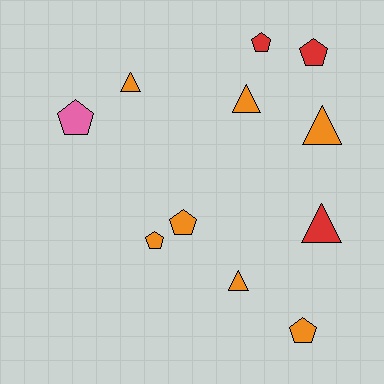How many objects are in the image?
There are 11 objects.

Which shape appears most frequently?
Pentagon, with 6 objects.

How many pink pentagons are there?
There is 1 pink pentagon.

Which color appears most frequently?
Orange, with 7 objects.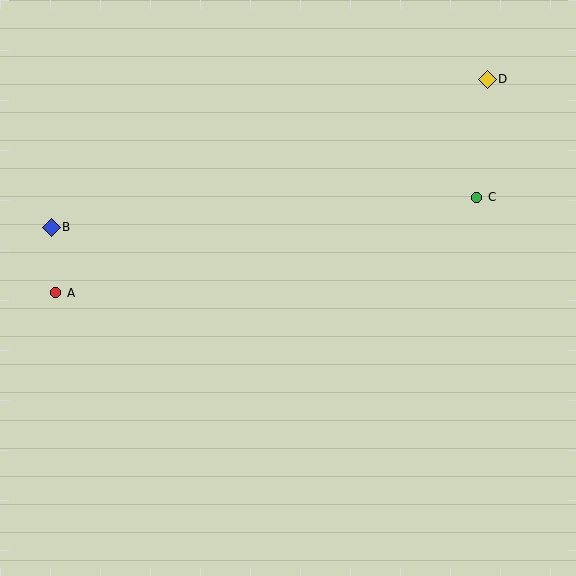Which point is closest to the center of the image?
Point C at (477, 197) is closest to the center.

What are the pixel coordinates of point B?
Point B is at (51, 227).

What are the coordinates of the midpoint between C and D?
The midpoint between C and D is at (482, 138).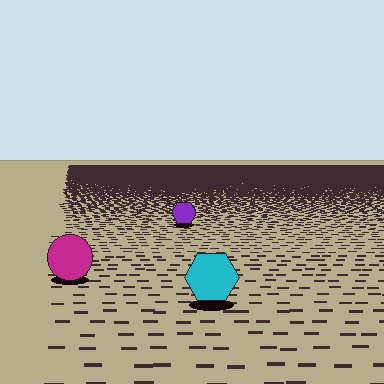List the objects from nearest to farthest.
From nearest to farthest: the cyan hexagon, the magenta circle, the purple hexagon.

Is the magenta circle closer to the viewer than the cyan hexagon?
No. The cyan hexagon is closer — you can tell from the texture gradient: the ground texture is coarser near it.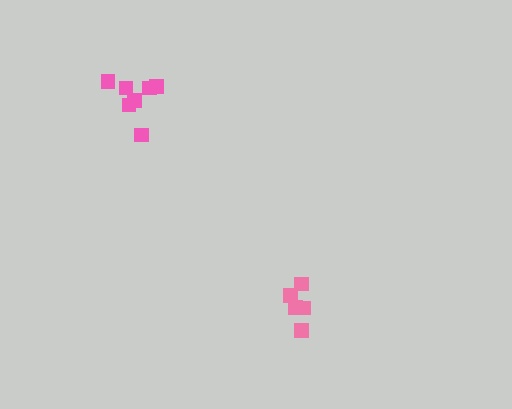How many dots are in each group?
Group 1: 7 dots, Group 2: 5 dots (12 total).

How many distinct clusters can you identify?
There are 2 distinct clusters.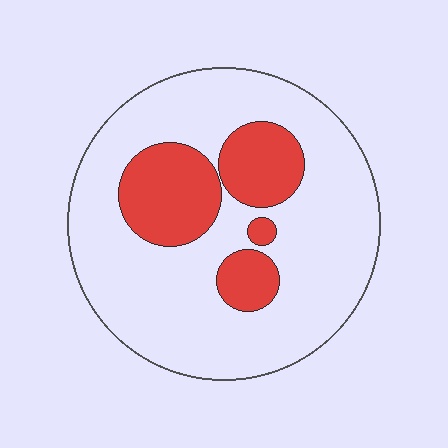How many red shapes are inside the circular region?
4.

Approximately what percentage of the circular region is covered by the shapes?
Approximately 25%.